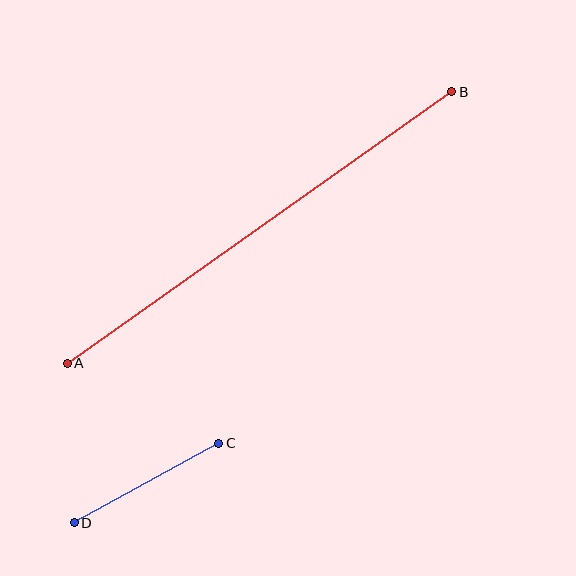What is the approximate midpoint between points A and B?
The midpoint is at approximately (259, 227) pixels.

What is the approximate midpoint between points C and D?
The midpoint is at approximately (146, 483) pixels.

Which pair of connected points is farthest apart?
Points A and B are farthest apart.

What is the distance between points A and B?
The distance is approximately 471 pixels.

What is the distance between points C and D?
The distance is approximately 165 pixels.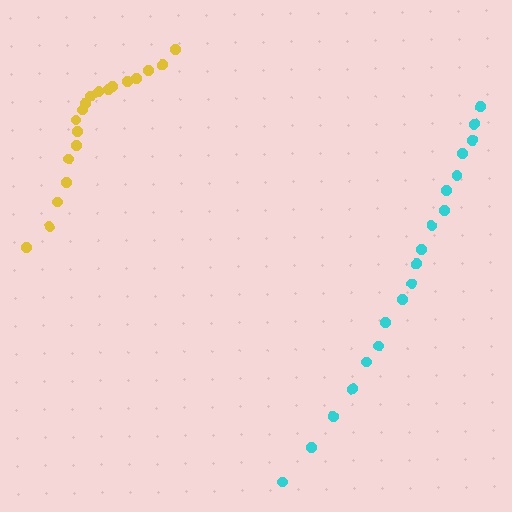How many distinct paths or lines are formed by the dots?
There are 2 distinct paths.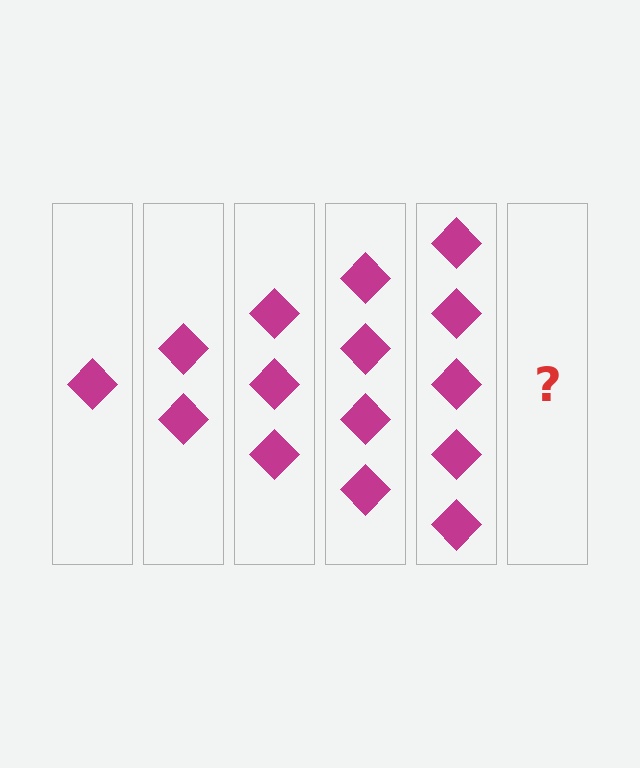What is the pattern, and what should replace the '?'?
The pattern is that each step adds one more diamond. The '?' should be 6 diamonds.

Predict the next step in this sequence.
The next step is 6 diamonds.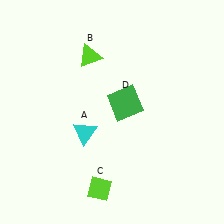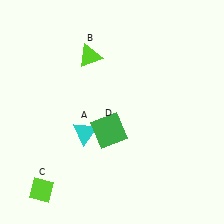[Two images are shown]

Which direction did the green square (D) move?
The green square (D) moved down.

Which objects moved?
The objects that moved are: the lime diamond (C), the green square (D).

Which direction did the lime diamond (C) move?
The lime diamond (C) moved left.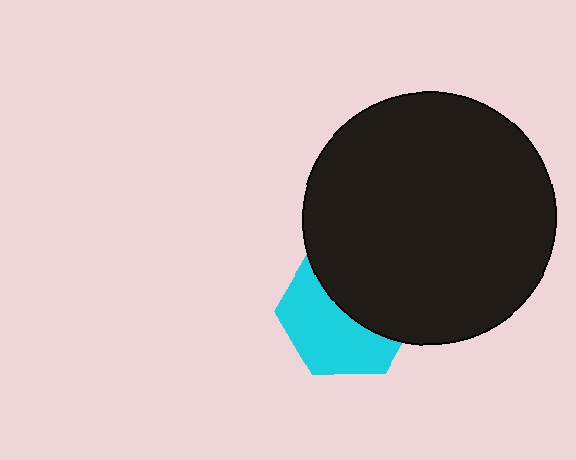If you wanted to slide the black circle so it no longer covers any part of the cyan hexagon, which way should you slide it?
Slide it up — that is the most direct way to separate the two shapes.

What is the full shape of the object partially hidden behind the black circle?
The partially hidden object is a cyan hexagon.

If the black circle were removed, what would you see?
You would see the complete cyan hexagon.